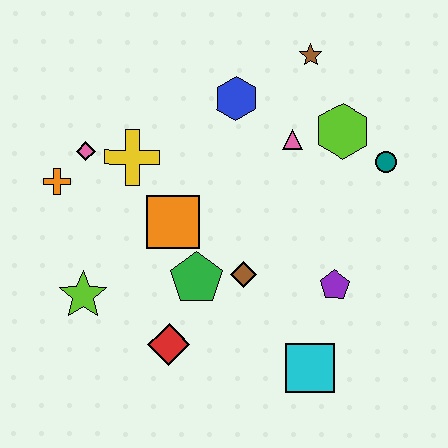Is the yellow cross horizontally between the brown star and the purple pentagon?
No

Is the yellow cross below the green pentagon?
No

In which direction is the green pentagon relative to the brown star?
The green pentagon is below the brown star.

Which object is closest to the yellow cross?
The pink diamond is closest to the yellow cross.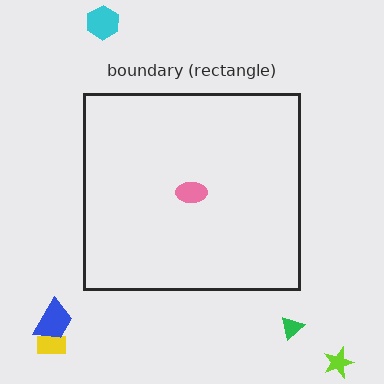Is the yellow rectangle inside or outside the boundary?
Outside.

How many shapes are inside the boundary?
1 inside, 5 outside.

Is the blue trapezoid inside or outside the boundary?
Outside.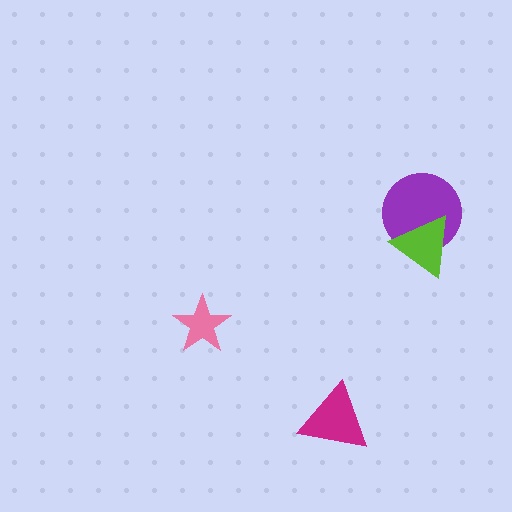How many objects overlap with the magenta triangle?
0 objects overlap with the magenta triangle.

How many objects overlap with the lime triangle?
1 object overlaps with the lime triangle.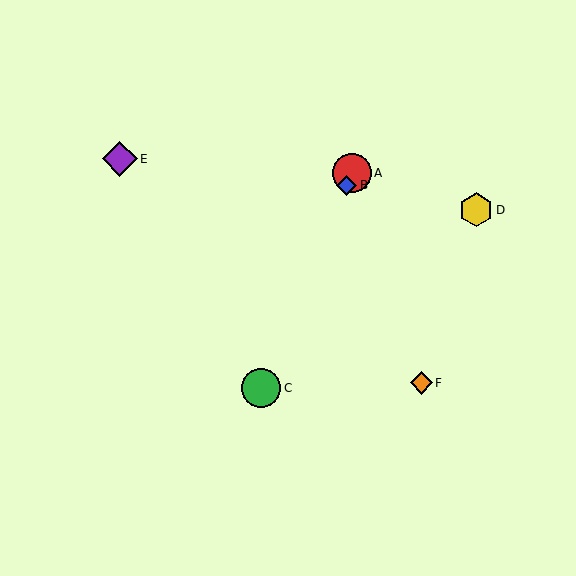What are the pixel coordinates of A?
Object A is at (352, 173).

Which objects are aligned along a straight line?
Objects A, B, C are aligned along a straight line.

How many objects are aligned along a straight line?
3 objects (A, B, C) are aligned along a straight line.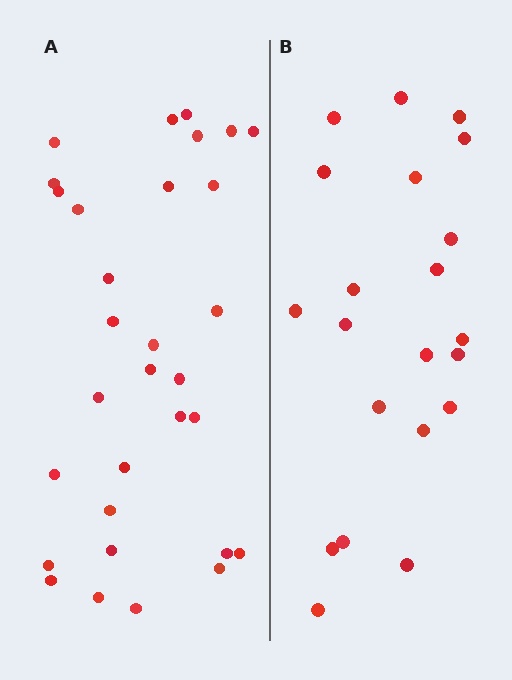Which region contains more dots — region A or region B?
Region A (the left region) has more dots.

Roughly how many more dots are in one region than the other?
Region A has roughly 10 or so more dots than region B.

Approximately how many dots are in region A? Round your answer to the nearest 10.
About 30 dots. (The exact count is 31, which rounds to 30.)